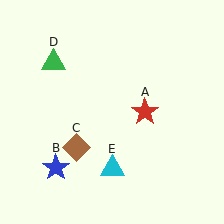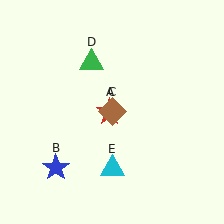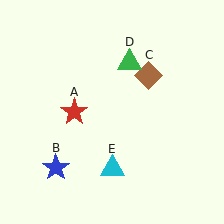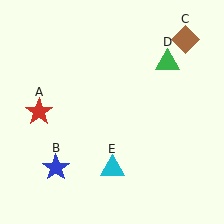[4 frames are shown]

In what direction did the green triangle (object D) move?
The green triangle (object D) moved right.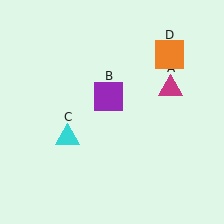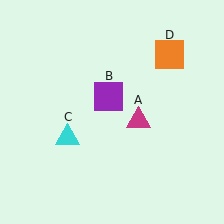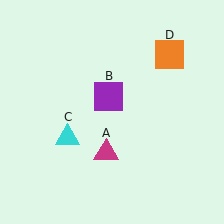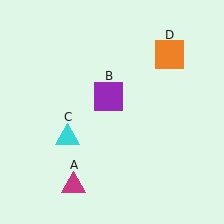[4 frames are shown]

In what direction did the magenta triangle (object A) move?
The magenta triangle (object A) moved down and to the left.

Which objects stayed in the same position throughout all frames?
Purple square (object B) and cyan triangle (object C) and orange square (object D) remained stationary.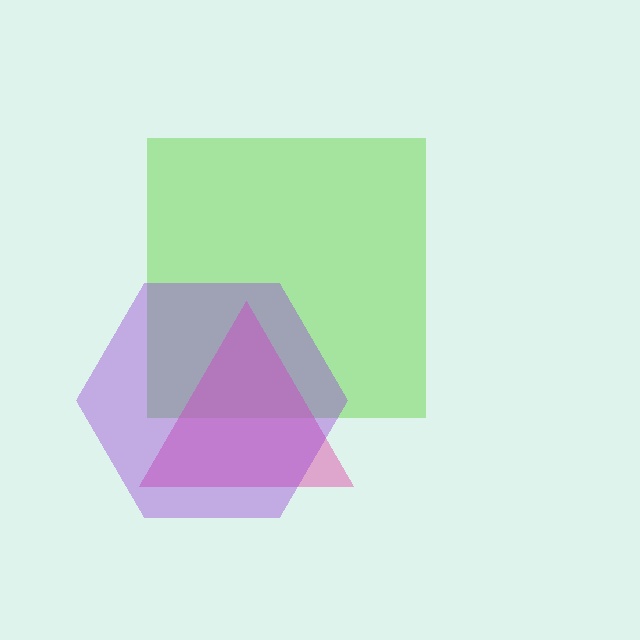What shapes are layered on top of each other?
The layered shapes are: a lime square, a pink triangle, a purple hexagon.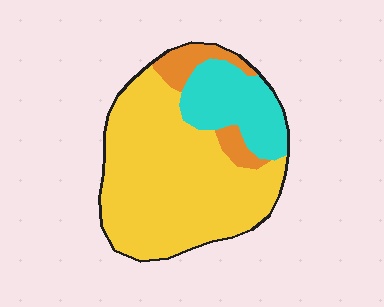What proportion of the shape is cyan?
Cyan takes up about one fifth (1/5) of the shape.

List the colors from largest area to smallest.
From largest to smallest: yellow, cyan, orange.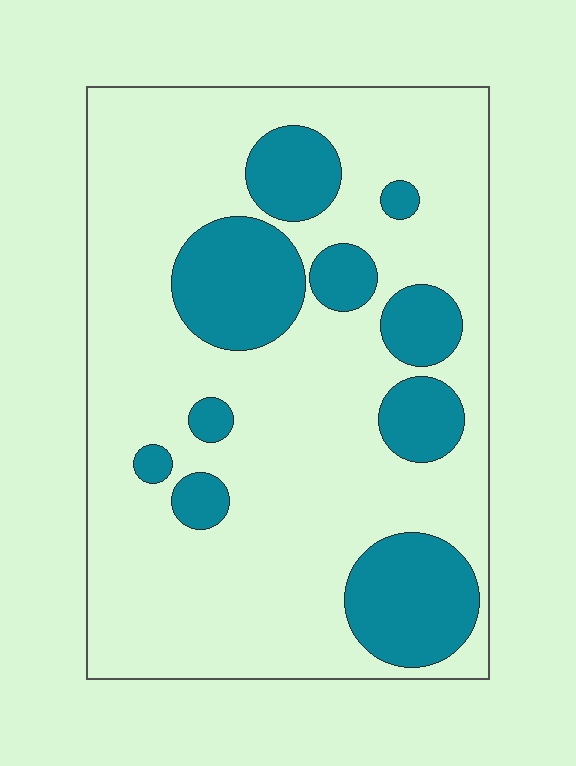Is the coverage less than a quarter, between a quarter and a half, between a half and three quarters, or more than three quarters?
Less than a quarter.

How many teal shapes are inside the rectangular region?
10.